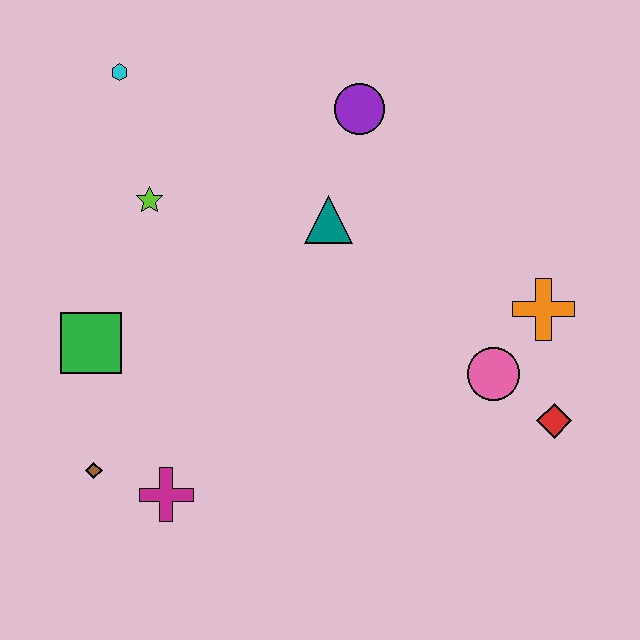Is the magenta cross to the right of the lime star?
Yes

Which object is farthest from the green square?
The red diamond is farthest from the green square.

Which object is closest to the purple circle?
The teal triangle is closest to the purple circle.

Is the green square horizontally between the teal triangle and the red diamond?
No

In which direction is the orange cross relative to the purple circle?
The orange cross is below the purple circle.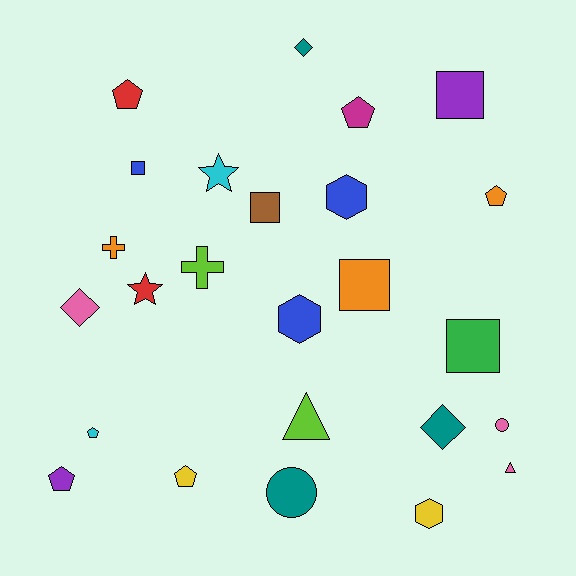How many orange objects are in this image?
There are 3 orange objects.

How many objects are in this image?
There are 25 objects.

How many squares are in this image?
There are 5 squares.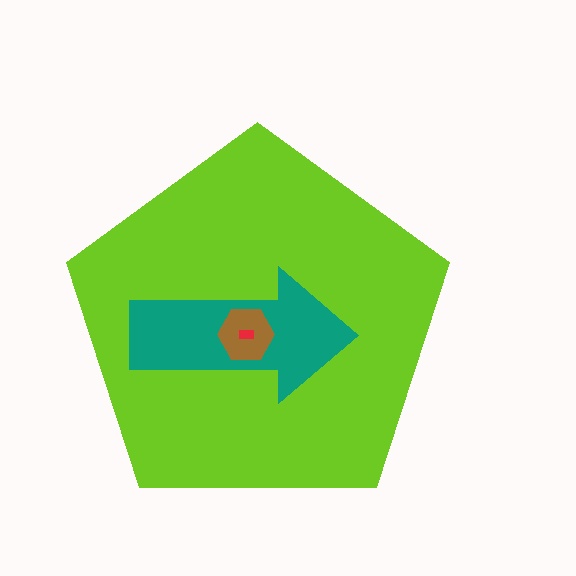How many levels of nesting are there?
4.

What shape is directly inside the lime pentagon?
The teal arrow.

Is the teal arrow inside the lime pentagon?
Yes.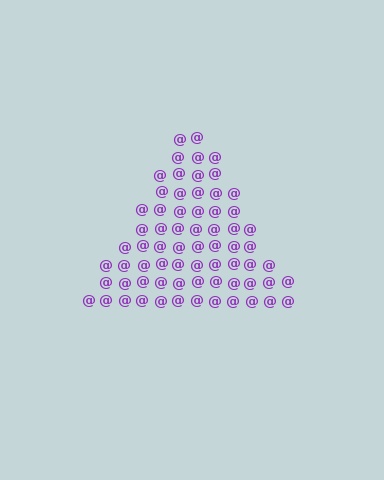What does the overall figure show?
The overall figure shows a triangle.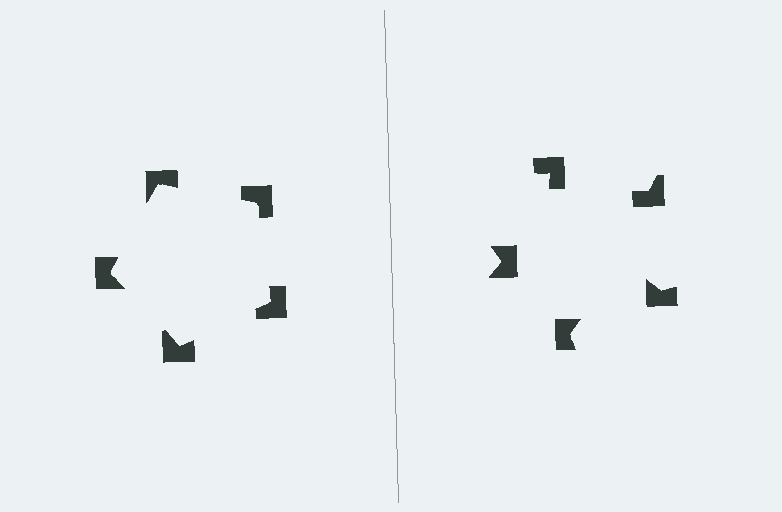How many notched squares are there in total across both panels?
10 — 5 on each side.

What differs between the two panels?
The notched squares are positioned identically on both sides; only the wedge orientations differ. On the left they align to a pentagon; on the right they are misaligned.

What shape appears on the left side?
An illusory pentagon.